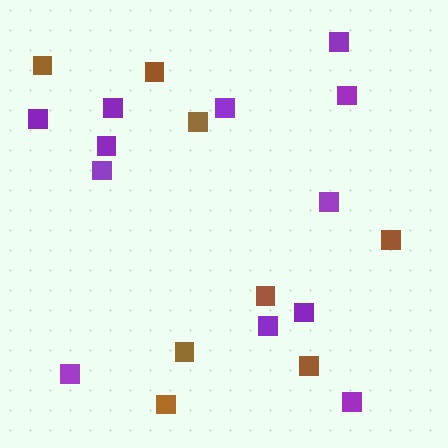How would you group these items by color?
There are 2 groups: one group of brown squares (8) and one group of purple squares (12).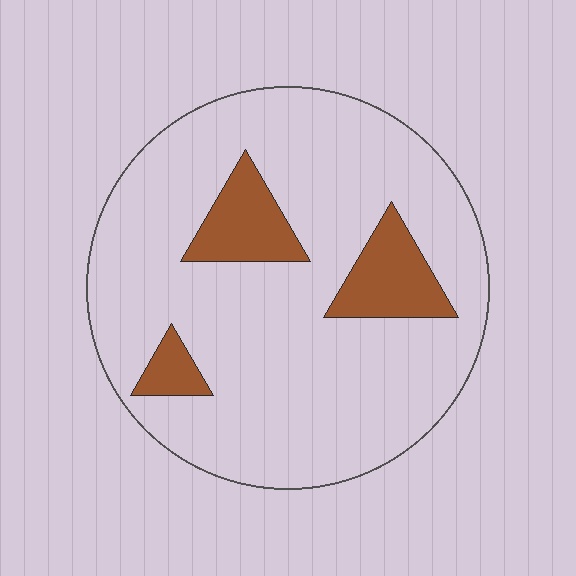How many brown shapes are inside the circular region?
3.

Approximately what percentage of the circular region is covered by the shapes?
Approximately 15%.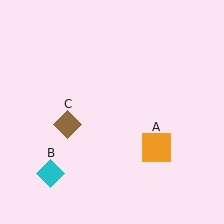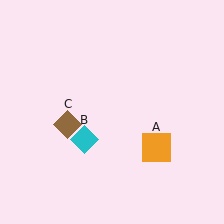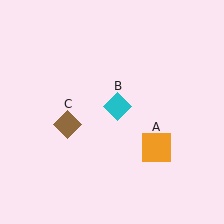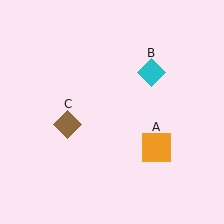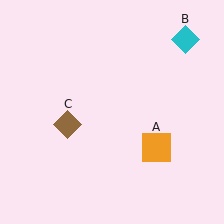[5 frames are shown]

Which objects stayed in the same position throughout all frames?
Orange square (object A) and brown diamond (object C) remained stationary.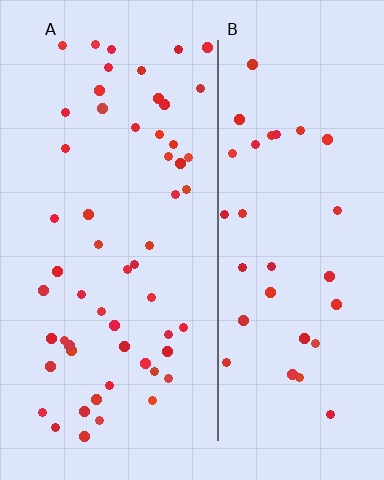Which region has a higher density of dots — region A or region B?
A (the left).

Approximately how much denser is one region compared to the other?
Approximately 1.7× — region A over region B.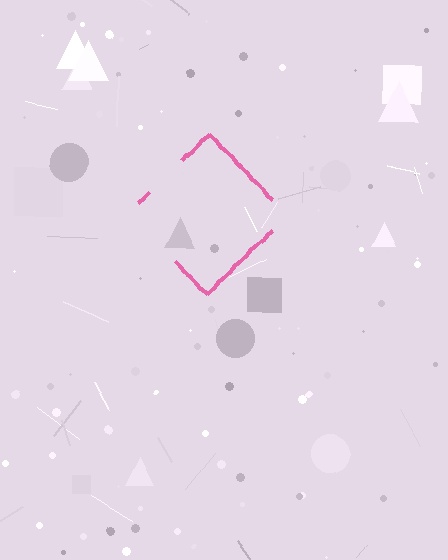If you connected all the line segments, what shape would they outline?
They would outline a diamond.